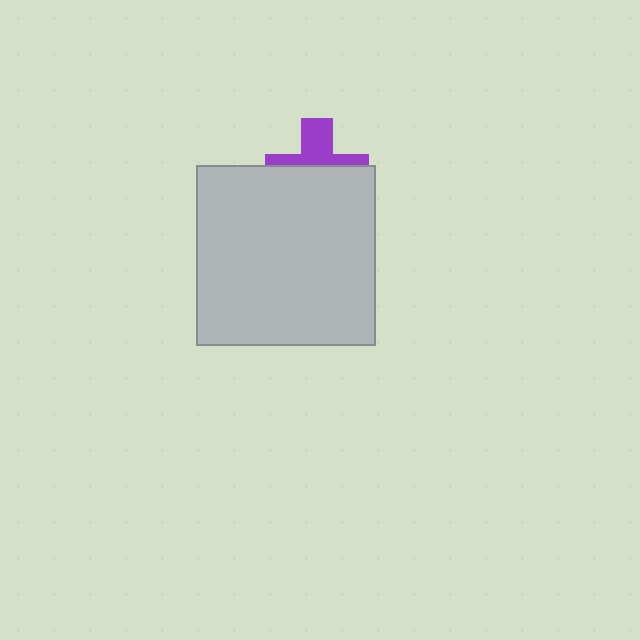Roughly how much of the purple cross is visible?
A small part of it is visible (roughly 42%).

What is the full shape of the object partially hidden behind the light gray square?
The partially hidden object is a purple cross.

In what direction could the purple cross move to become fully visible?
The purple cross could move up. That would shift it out from behind the light gray square entirely.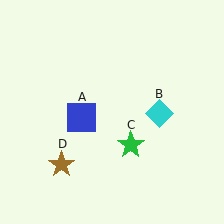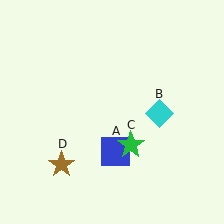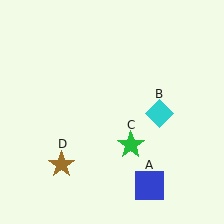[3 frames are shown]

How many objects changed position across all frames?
1 object changed position: blue square (object A).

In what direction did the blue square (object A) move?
The blue square (object A) moved down and to the right.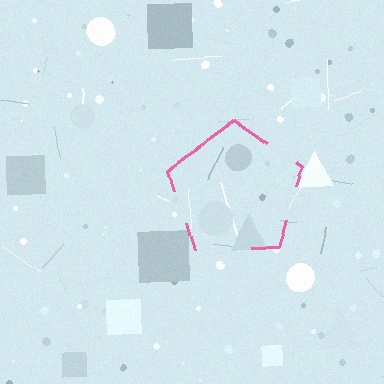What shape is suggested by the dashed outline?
The dashed outline suggests a pentagon.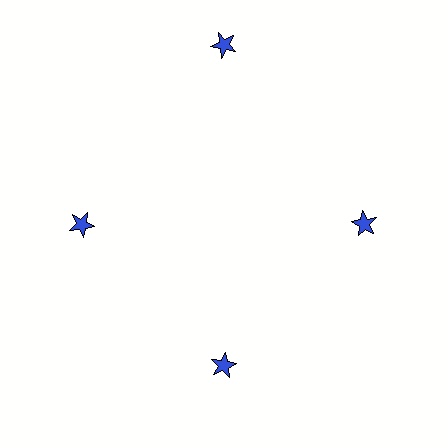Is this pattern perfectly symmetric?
No. The 4 blue stars are arranged in a ring, but one element near the 12 o'clock position is pushed outward from the center, breaking the 4-fold rotational symmetry.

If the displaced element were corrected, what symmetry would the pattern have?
It would have 4-fold rotational symmetry — the pattern would map onto itself every 90 degrees.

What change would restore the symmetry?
The symmetry would be restored by moving it inward, back onto the ring so that all 4 stars sit at equal angles and equal distance from the center.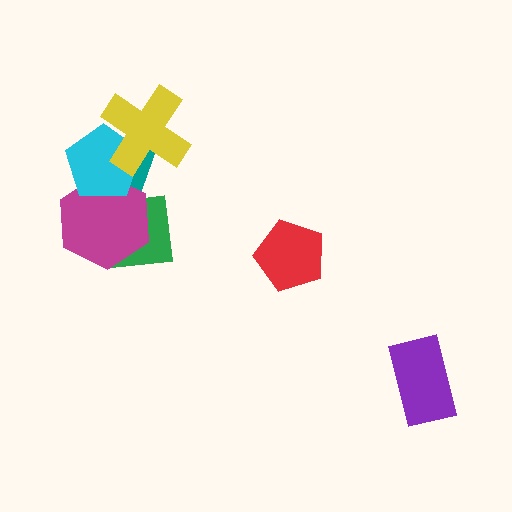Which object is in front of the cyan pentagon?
The yellow cross is in front of the cyan pentagon.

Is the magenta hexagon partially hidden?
Yes, it is partially covered by another shape.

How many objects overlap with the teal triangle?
4 objects overlap with the teal triangle.